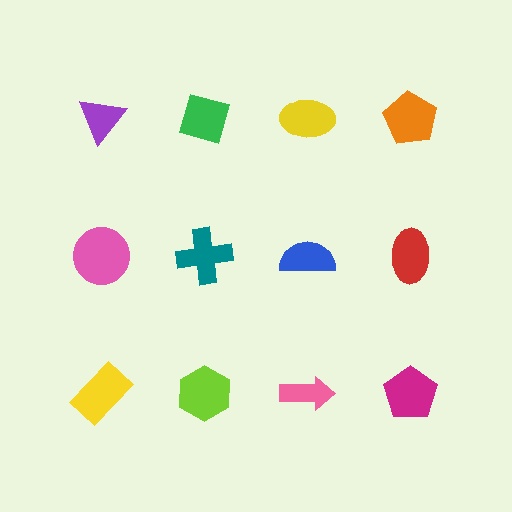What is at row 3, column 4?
A magenta pentagon.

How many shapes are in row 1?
4 shapes.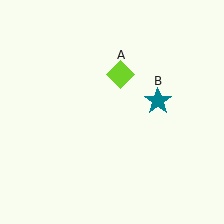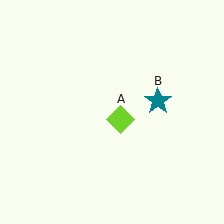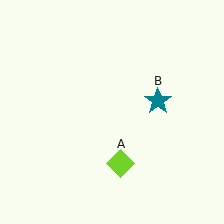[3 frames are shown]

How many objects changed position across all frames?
1 object changed position: lime diamond (object A).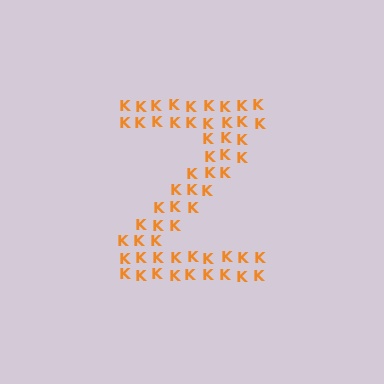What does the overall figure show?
The overall figure shows the letter Z.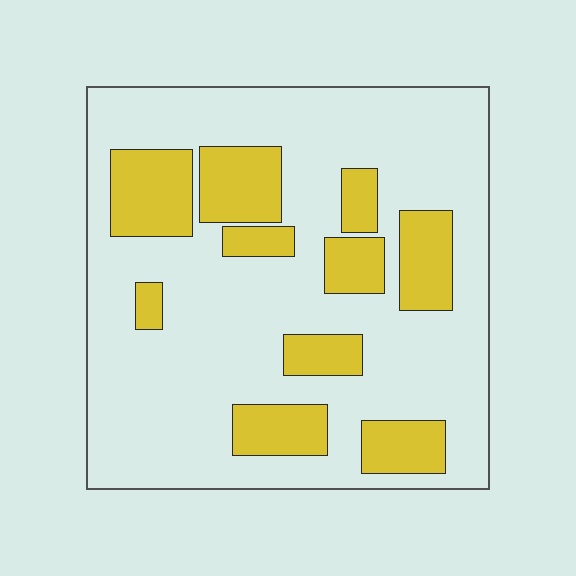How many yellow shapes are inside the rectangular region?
10.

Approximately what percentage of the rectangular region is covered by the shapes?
Approximately 25%.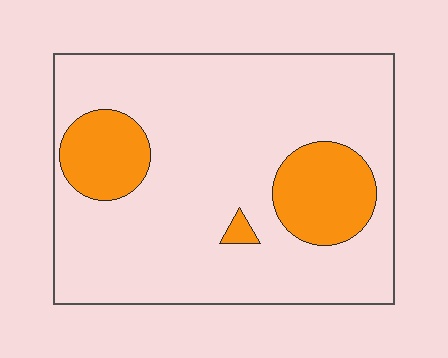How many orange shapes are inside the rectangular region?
3.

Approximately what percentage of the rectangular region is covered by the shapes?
Approximately 20%.